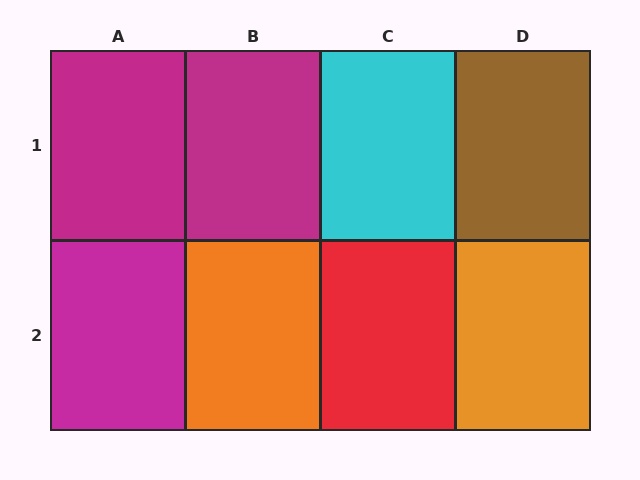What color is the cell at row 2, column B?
Orange.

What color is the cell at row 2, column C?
Red.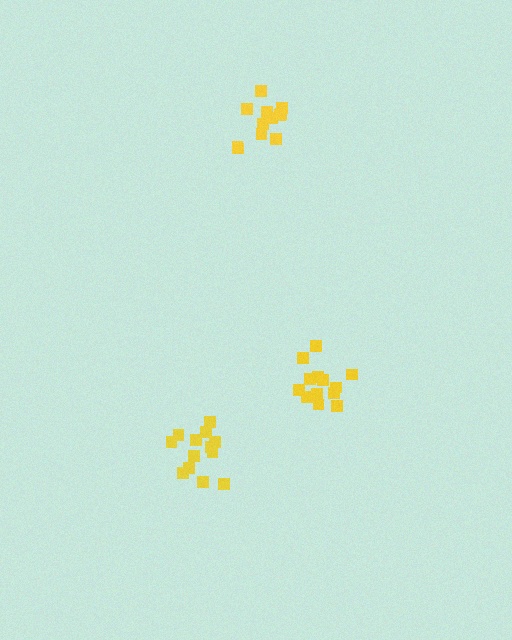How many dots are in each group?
Group 1: 13 dots, Group 2: 12 dots, Group 3: 13 dots (38 total).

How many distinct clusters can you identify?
There are 3 distinct clusters.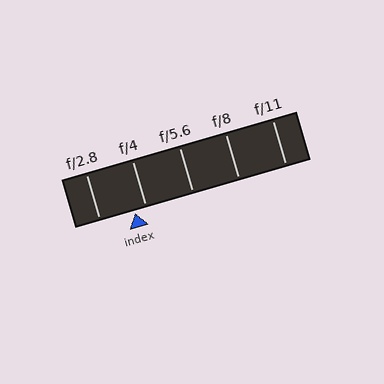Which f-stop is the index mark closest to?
The index mark is closest to f/4.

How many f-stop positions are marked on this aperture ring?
There are 5 f-stop positions marked.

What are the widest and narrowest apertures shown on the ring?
The widest aperture shown is f/2.8 and the narrowest is f/11.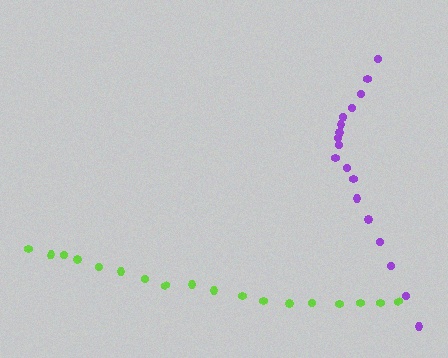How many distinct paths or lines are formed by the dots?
There are 2 distinct paths.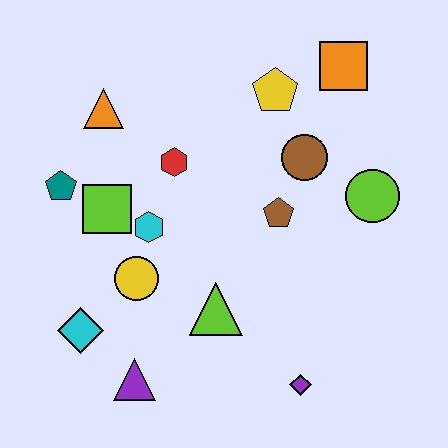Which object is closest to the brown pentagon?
The brown circle is closest to the brown pentagon.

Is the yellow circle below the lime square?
Yes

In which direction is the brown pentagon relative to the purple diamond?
The brown pentagon is above the purple diamond.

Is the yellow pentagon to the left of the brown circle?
Yes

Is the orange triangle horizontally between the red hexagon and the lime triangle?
No